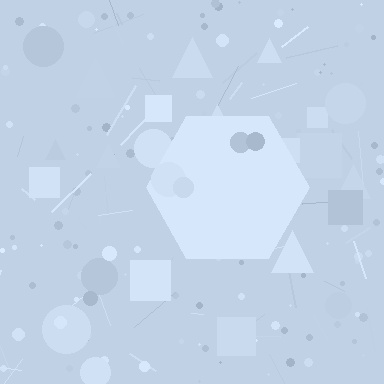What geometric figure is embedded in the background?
A hexagon is embedded in the background.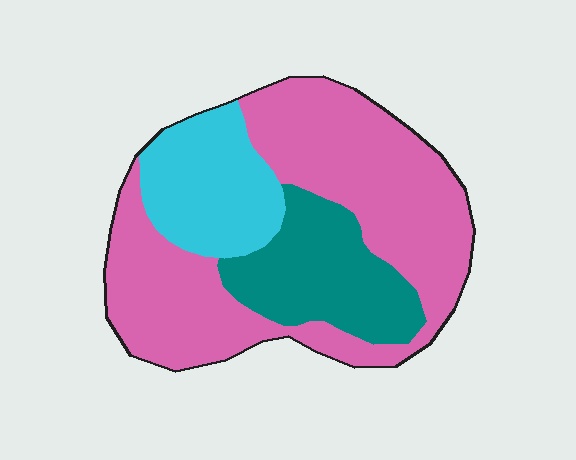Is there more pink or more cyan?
Pink.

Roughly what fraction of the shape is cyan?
Cyan covers around 20% of the shape.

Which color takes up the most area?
Pink, at roughly 60%.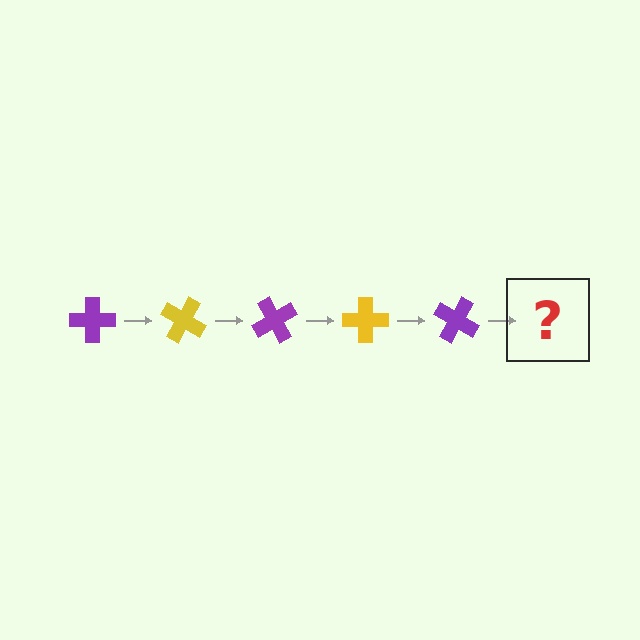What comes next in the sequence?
The next element should be a yellow cross, rotated 150 degrees from the start.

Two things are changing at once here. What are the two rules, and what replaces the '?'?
The two rules are that it rotates 30 degrees each step and the color cycles through purple and yellow. The '?' should be a yellow cross, rotated 150 degrees from the start.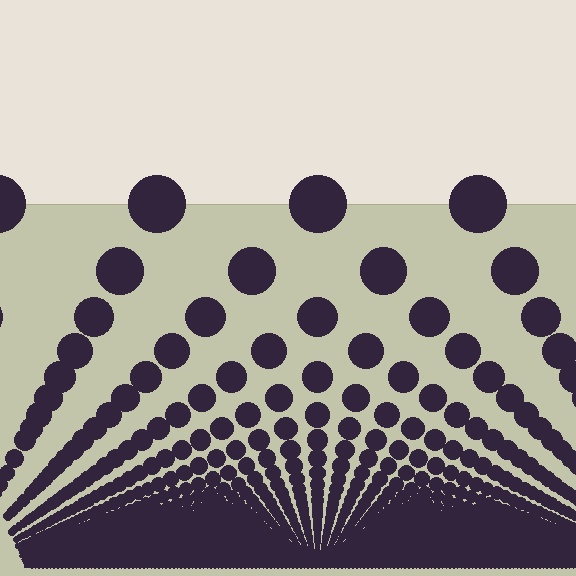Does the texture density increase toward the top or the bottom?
Density increases toward the bottom.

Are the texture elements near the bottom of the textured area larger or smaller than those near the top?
Smaller. The gradient is inverted — elements near the bottom are smaller and denser.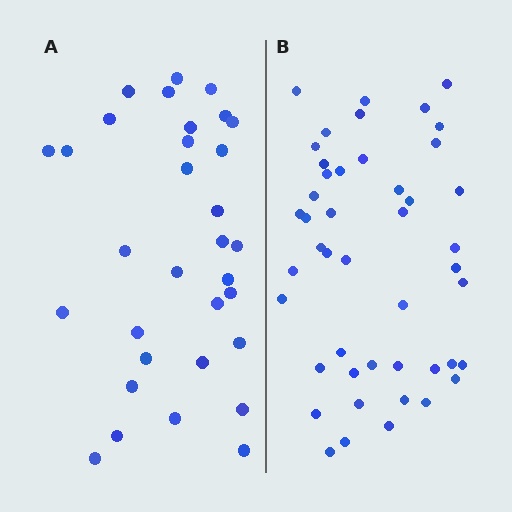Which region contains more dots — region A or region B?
Region B (the right region) has more dots.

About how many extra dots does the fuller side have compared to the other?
Region B has approximately 15 more dots than region A.